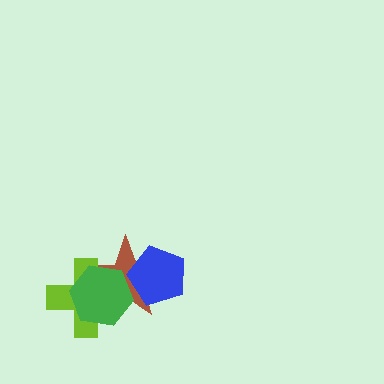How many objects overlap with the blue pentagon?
1 object overlaps with the blue pentagon.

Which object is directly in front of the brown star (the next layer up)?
The lime cross is directly in front of the brown star.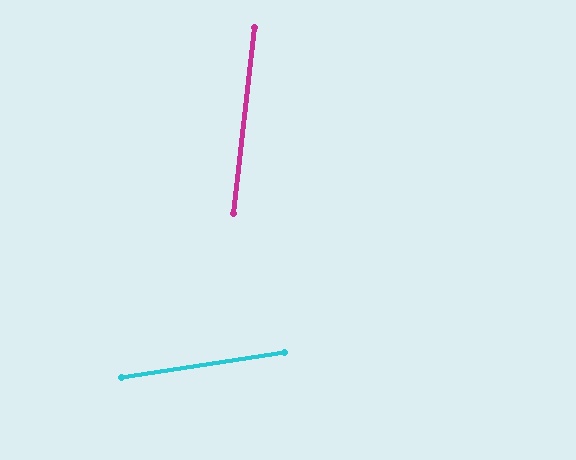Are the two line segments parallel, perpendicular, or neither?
Neither parallel nor perpendicular — they differ by about 75°.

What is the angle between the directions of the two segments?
Approximately 75 degrees.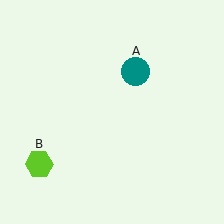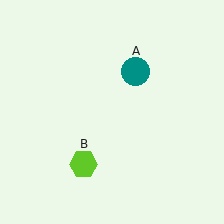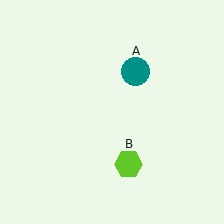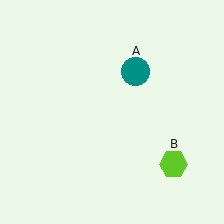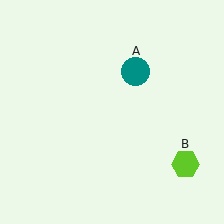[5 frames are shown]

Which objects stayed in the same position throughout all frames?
Teal circle (object A) remained stationary.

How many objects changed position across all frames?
1 object changed position: lime hexagon (object B).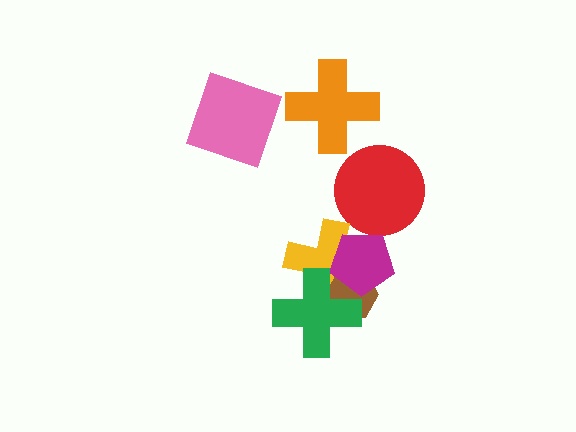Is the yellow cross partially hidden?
Yes, it is partially covered by another shape.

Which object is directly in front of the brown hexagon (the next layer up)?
The magenta pentagon is directly in front of the brown hexagon.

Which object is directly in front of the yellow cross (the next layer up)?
The brown hexagon is directly in front of the yellow cross.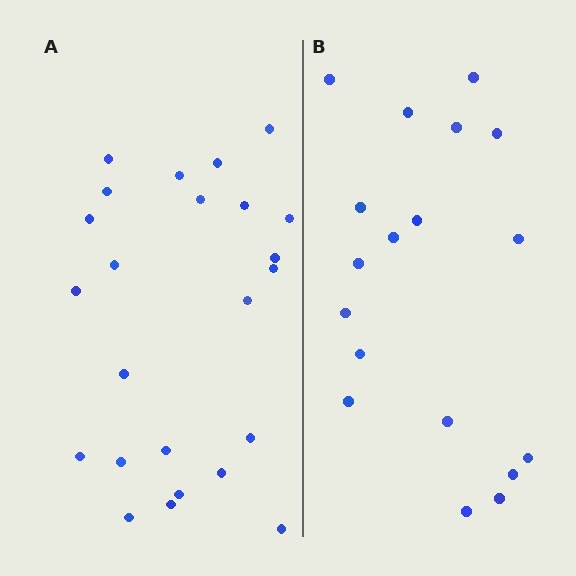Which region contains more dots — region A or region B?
Region A (the left region) has more dots.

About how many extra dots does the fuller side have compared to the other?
Region A has about 6 more dots than region B.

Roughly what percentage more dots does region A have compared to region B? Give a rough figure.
About 35% more.